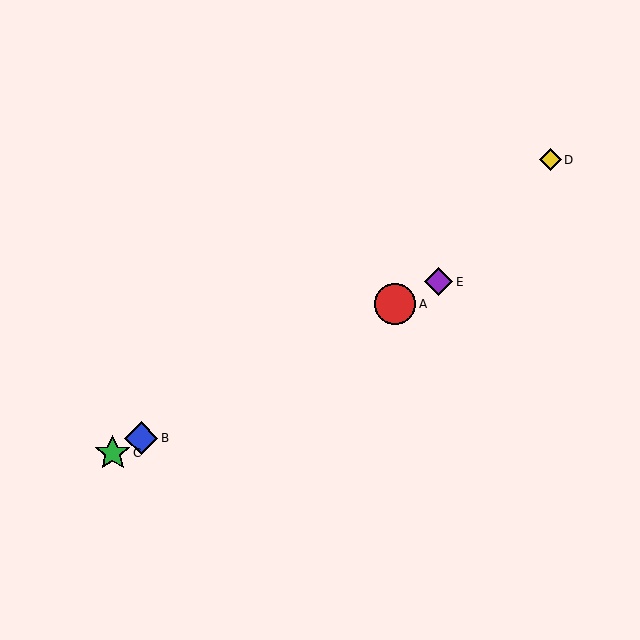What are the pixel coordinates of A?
Object A is at (395, 304).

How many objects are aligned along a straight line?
4 objects (A, B, C, E) are aligned along a straight line.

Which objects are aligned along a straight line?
Objects A, B, C, E are aligned along a straight line.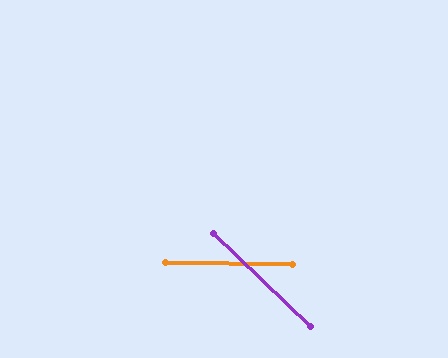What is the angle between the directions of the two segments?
Approximately 43 degrees.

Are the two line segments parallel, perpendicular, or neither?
Neither parallel nor perpendicular — they differ by about 43°.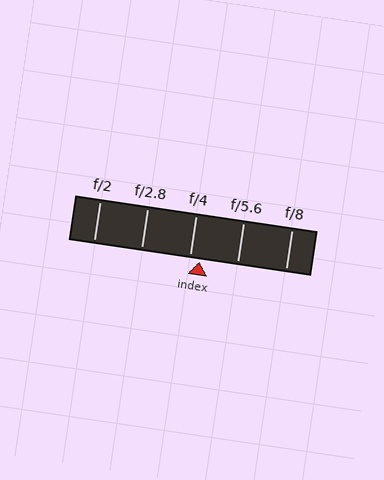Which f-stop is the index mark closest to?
The index mark is closest to f/4.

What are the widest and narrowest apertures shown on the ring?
The widest aperture shown is f/2 and the narrowest is f/8.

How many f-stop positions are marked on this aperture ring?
There are 5 f-stop positions marked.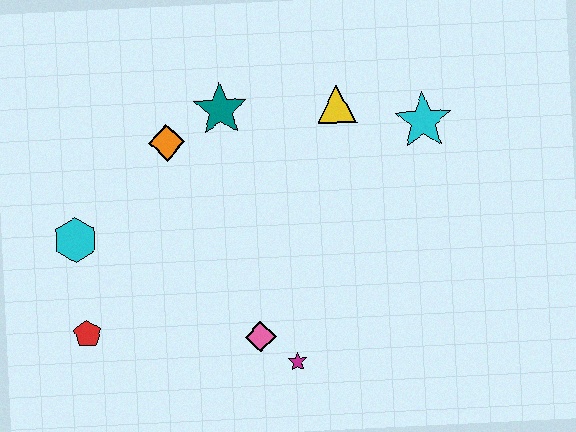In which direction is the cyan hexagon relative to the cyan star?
The cyan hexagon is to the left of the cyan star.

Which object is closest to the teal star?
The orange diamond is closest to the teal star.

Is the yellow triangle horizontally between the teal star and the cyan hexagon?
No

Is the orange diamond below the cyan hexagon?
No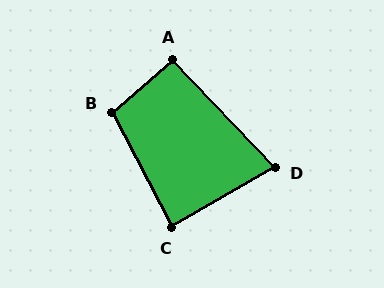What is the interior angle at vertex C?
Approximately 87 degrees (approximately right).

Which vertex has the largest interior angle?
B, at approximately 103 degrees.